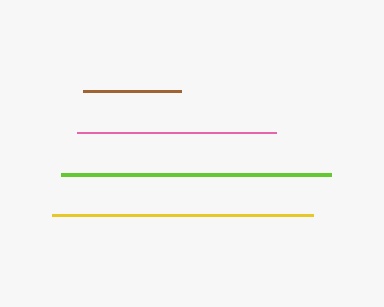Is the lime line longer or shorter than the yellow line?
The lime line is longer than the yellow line.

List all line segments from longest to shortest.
From longest to shortest: lime, yellow, pink, brown.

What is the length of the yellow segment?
The yellow segment is approximately 261 pixels long.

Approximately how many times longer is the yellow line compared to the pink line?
The yellow line is approximately 1.3 times the length of the pink line.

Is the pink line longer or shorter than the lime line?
The lime line is longer than the pink line.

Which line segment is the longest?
The lime line is the longest at approximately 270 pixels.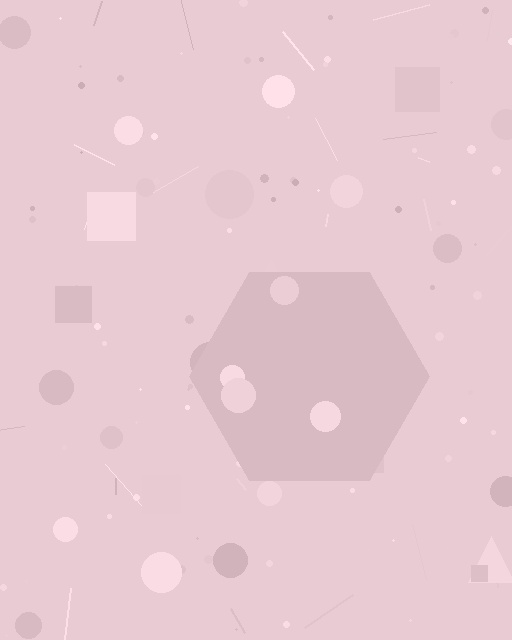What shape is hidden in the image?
A hexagon is hidden in the image.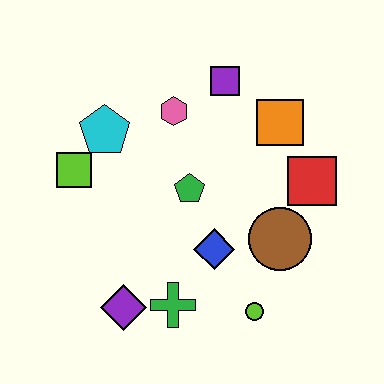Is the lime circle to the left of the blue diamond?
No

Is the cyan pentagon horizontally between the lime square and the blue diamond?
Yes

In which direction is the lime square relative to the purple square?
The lime square is to the left of the purple square.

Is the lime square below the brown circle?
No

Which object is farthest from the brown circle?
The lime square is farthest from the brown circle.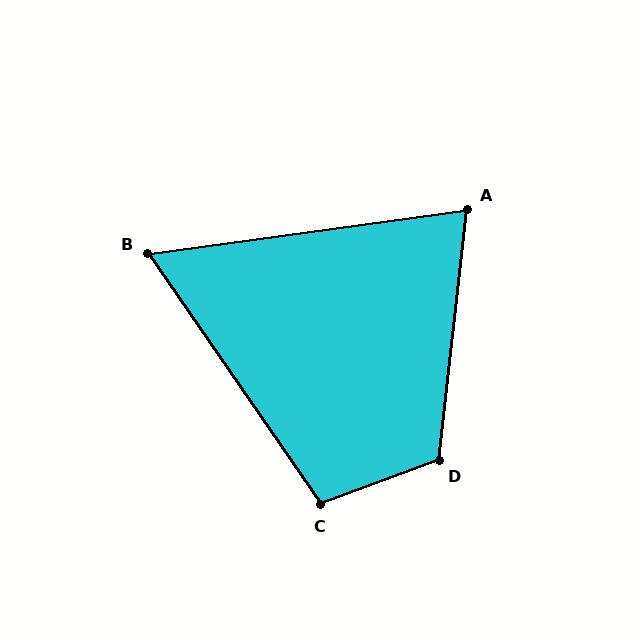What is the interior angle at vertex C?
Approximately 104 degrees (obtuse).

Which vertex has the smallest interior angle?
B, at approximately 63 degrees.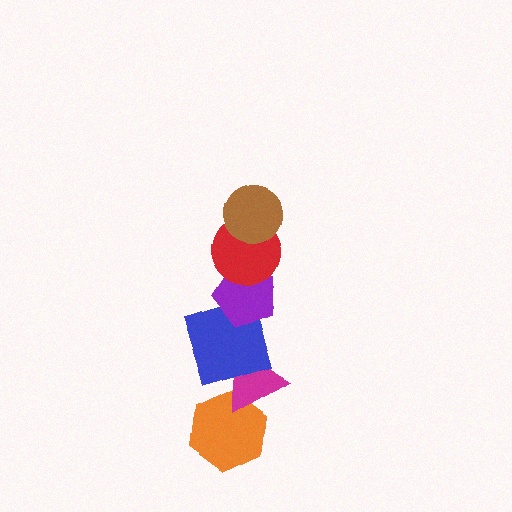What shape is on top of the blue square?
The purple pentagon is on top of the blue square.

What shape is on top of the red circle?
The brown circle is on top of the red circle.